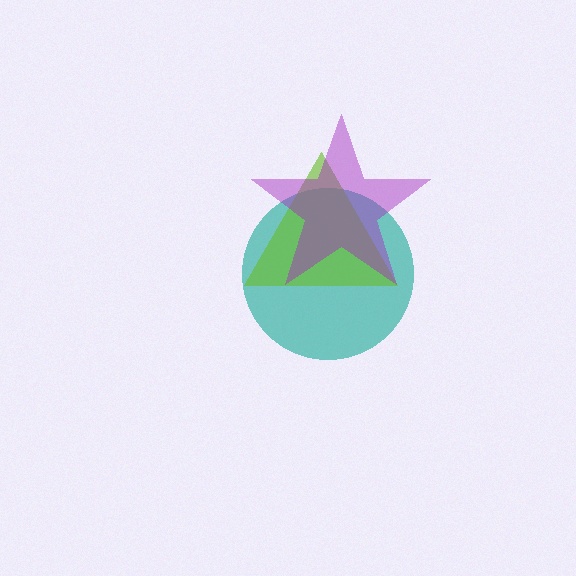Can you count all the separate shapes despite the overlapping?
Yes, there are 3 separate shapes.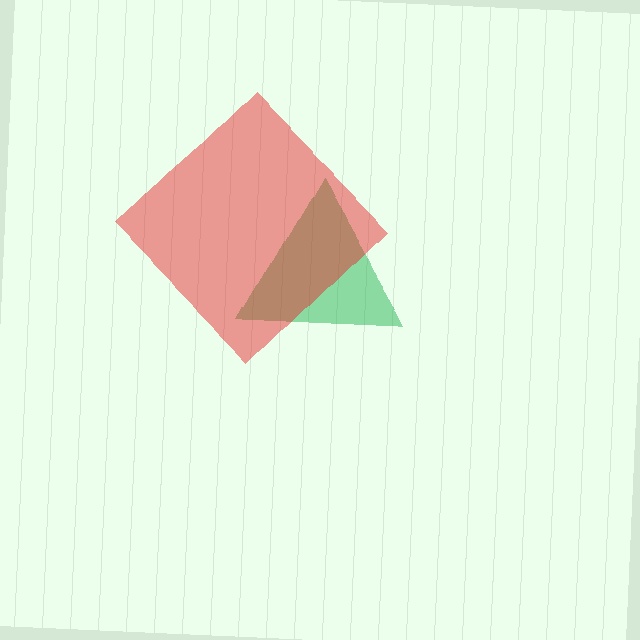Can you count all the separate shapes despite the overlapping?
Yes, there are 2 separate shapes.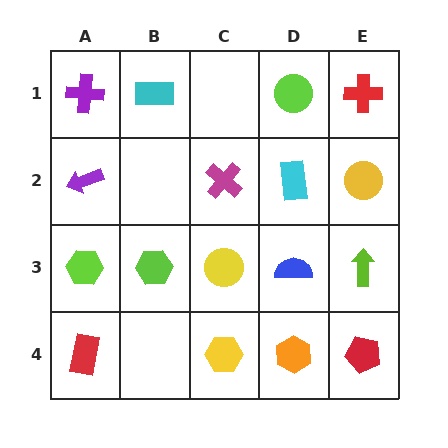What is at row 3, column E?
A lime arrow.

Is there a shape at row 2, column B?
No, that cell is empty.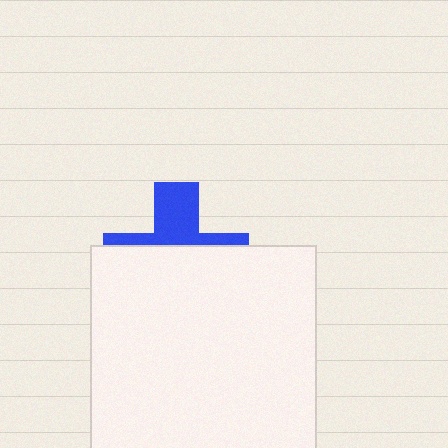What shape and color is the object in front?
The object in front is a white square.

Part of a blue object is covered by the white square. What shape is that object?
It is a cross.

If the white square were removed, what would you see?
You would see the complete blue cross.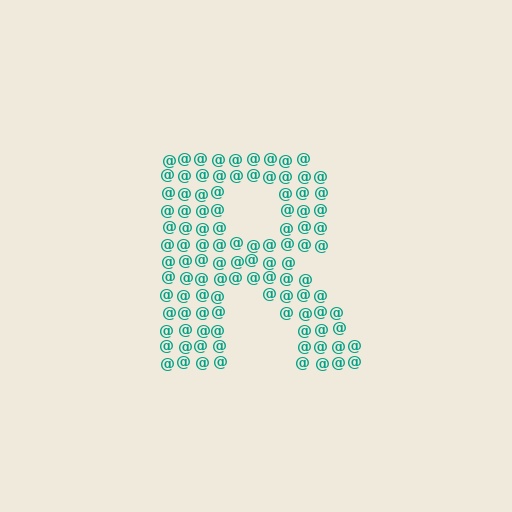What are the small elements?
The small elements are at signs.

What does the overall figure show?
The overall figure shows the letter R.